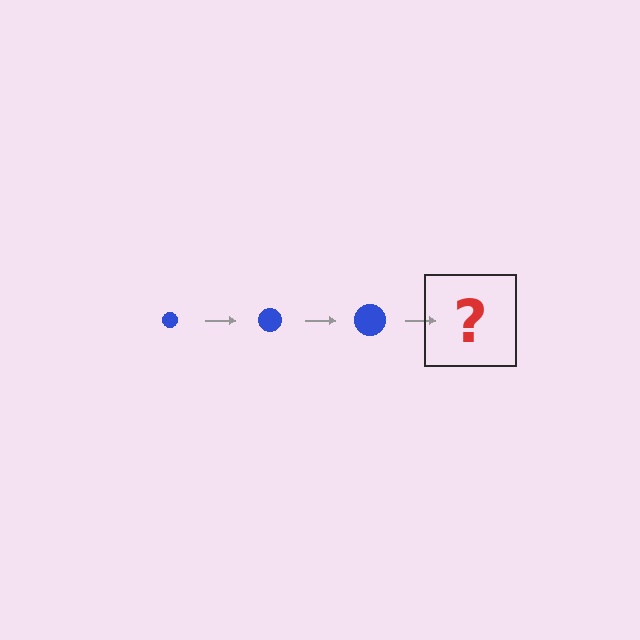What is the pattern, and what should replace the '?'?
The pattern is that the circle gets progressively larger each step. The '?' should be a blue circle, larger than the previous one.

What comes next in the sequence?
The next element should be a blue circle, larger than the previous one.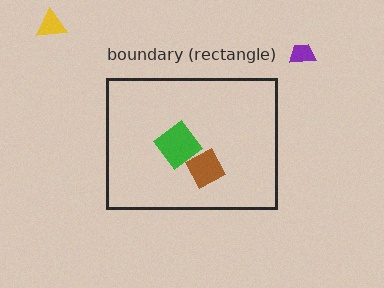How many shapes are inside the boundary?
2 inside, 2 outside.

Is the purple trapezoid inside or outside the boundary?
Outside.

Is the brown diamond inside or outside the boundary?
Inside.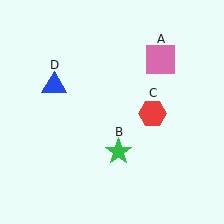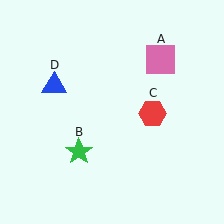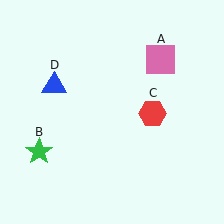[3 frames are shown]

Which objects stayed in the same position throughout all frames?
Pink square (object A) and red hexagon (object C) and blue triangle (object D) remained stationary.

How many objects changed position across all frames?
1 object changed position: green star (object B).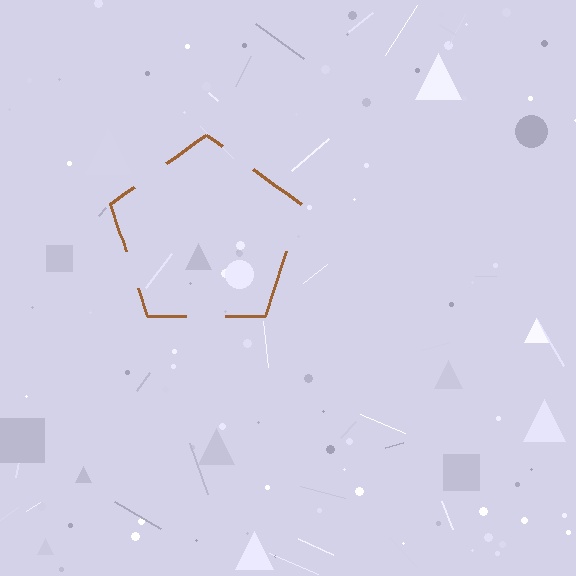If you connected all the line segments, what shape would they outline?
They would outline a pentagon.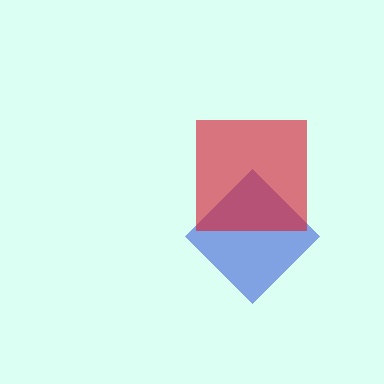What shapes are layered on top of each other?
The layered shapes are: a blue diamond, a red square.